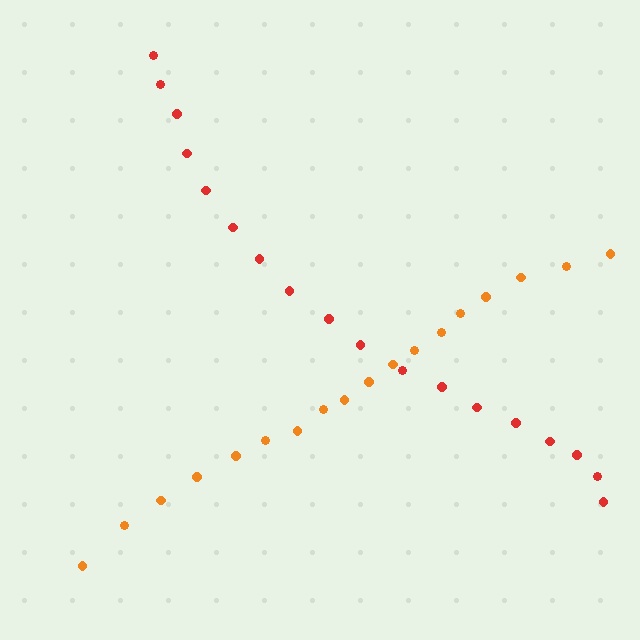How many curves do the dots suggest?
There are 2 distinct paths.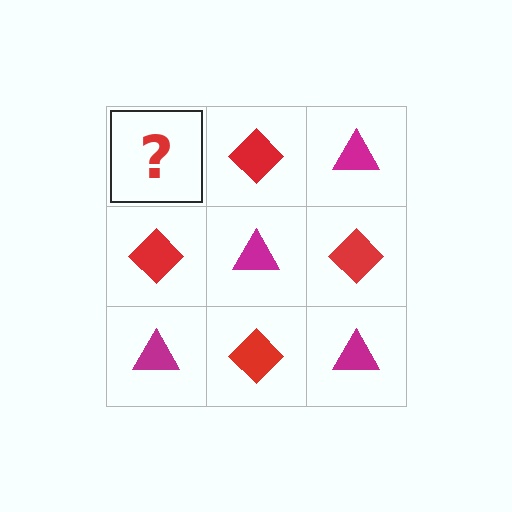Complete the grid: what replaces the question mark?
The question mark should be replaced with a magenta triangle.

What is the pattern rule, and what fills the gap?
The rule is that it alternates magenta triangle and red diamond in a checkerboard pattern. The gap should be filled with a magenta triangle.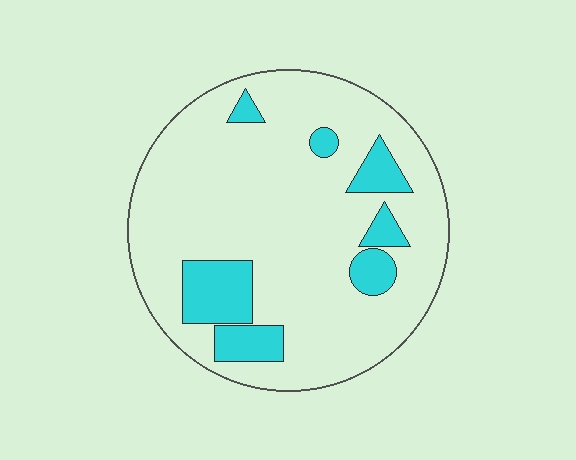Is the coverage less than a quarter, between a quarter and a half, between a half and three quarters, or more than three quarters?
Less than a quarter.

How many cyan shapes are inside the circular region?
7.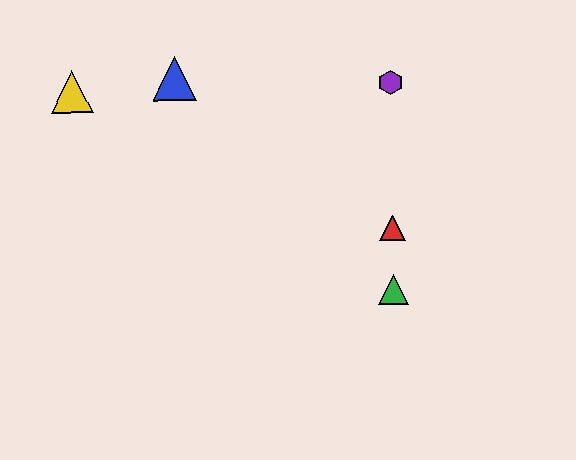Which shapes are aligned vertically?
The red triangle, the green triangle, the purple hexagon are aligned vertically.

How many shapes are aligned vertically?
3 shapes (the red triangle, the green triangle, the purple hexagon) are aligned vertically.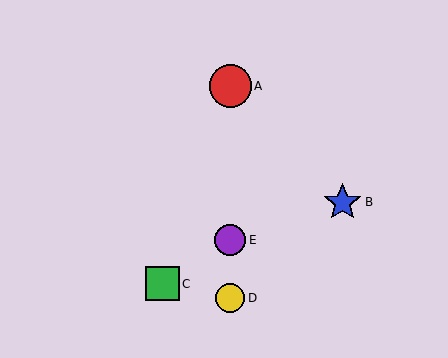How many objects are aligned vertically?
3 objects (A, D, E) are aligned vertically.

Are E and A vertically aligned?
Yes, both are at x≈230.